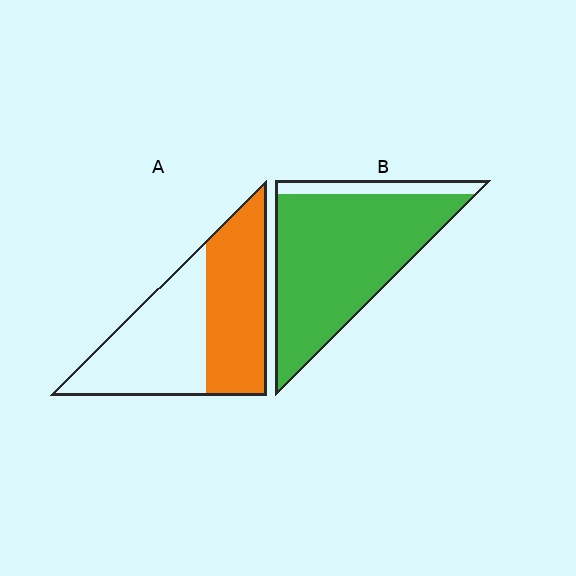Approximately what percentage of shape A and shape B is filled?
A is approximately 50% and B is approximately 85%.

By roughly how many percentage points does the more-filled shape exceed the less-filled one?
By roughly 40 percentage points (B over A).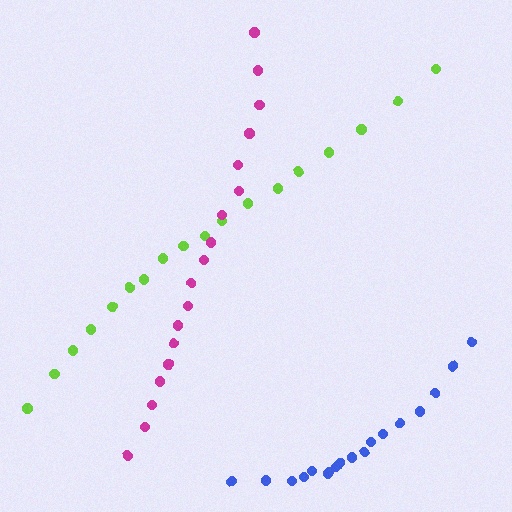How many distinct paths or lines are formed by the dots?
There are 3 distinct paths.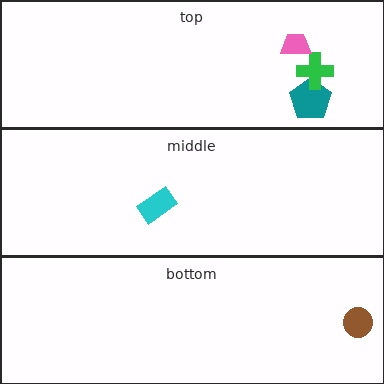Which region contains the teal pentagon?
The top region.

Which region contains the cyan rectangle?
The middle region.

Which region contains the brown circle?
The bottom region.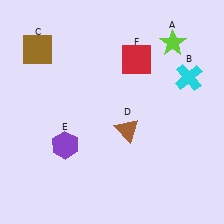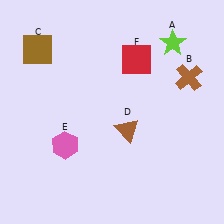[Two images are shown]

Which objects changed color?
B changed from cyan to brown. E changed from purple to pink.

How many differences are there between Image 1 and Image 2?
There are 2 differences between the two images.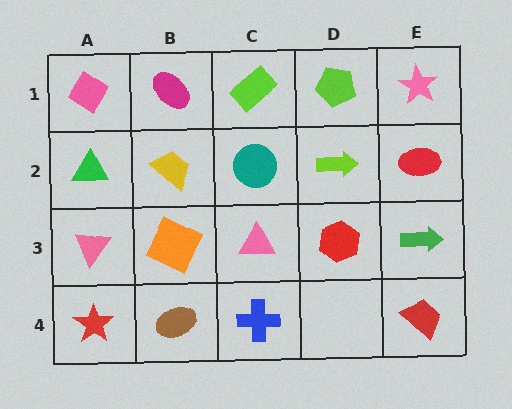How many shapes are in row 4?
4 shapes.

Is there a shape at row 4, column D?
No, that cell is empty.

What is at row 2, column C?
A teal circle.